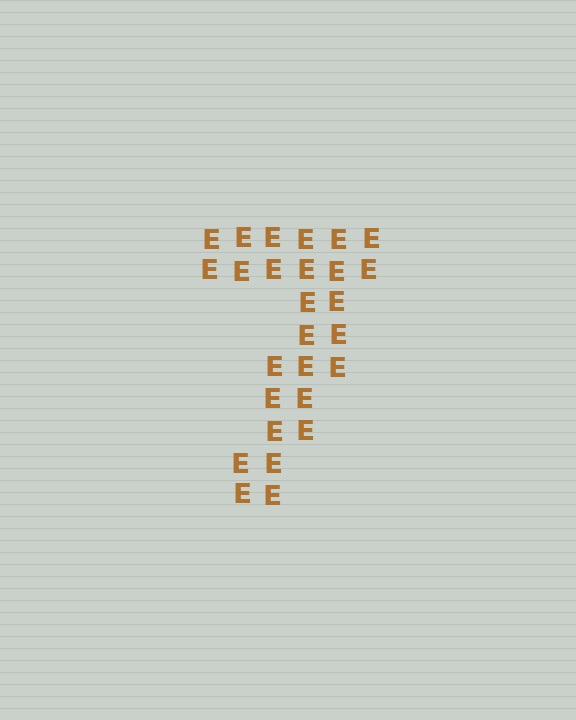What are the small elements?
The small elements are letter E's.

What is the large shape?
The large shape is the digit 7.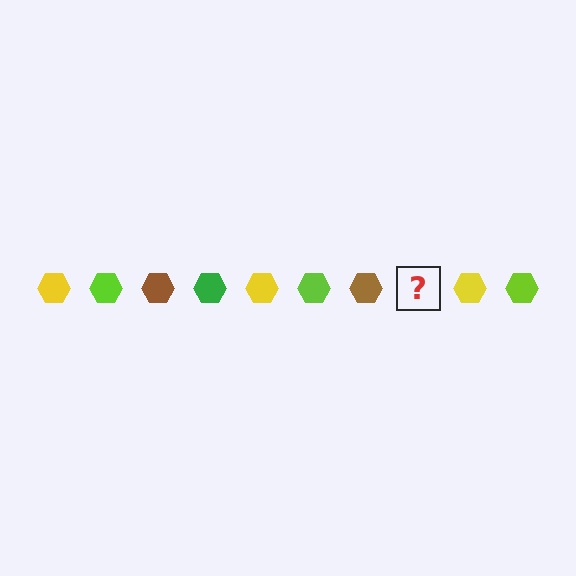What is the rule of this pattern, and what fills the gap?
The rule is that the pattern cycles through yellow, lime, brown, green hexagons. The gap should be filled with a green hexagon.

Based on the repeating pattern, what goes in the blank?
The blank should be a green hexagon.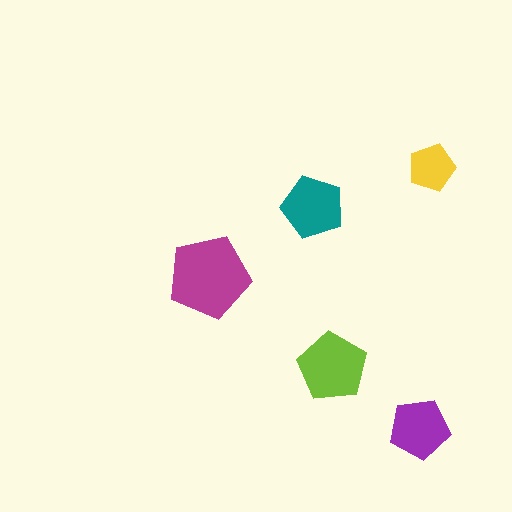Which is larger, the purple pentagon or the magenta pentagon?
The magenta one.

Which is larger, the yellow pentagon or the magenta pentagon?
The magenta one.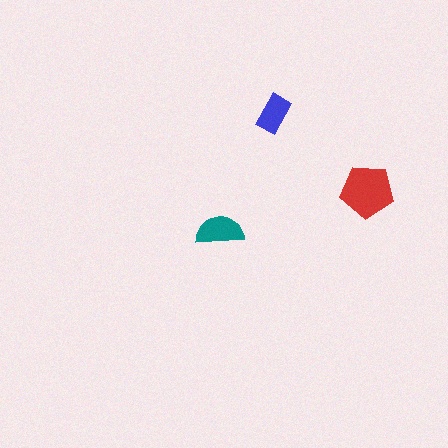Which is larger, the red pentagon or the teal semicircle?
The red pentagon.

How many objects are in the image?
There are 3 objects in the image.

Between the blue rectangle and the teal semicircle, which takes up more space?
The teal semicircle.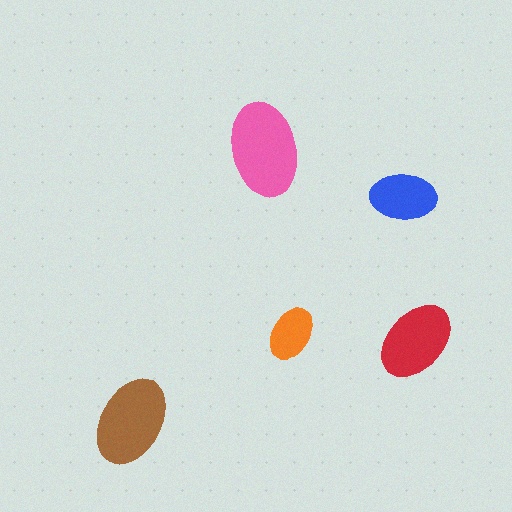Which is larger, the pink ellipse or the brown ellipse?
The pink one.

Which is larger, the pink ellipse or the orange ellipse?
The pink one.